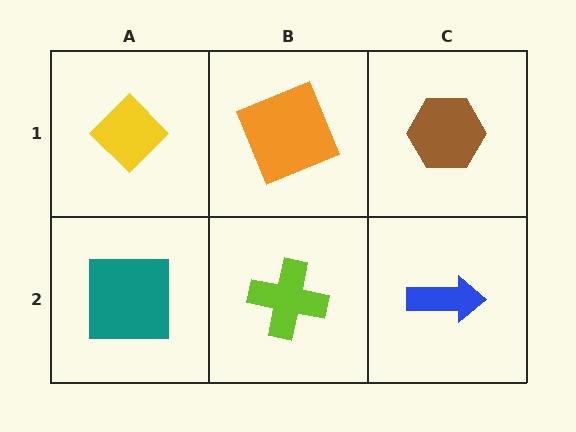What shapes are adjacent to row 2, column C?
A brown hexagon (row 1, column C), a lime cross (row 2, column B).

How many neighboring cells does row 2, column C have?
2.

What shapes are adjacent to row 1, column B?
A lime cross (row 2, column B), a yellow diamond (row 1, column A), a brown hexagon (row 1, column C).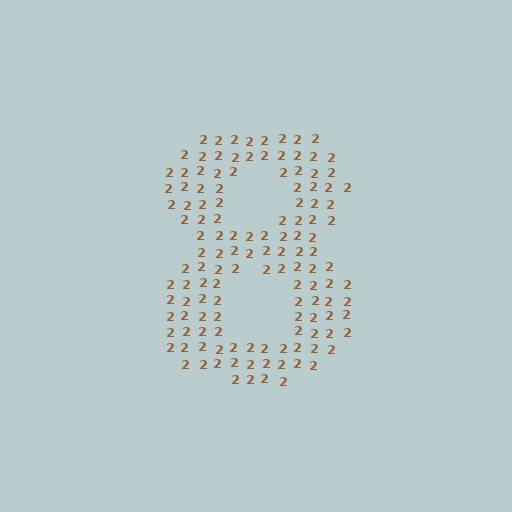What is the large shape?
The large shape is the digit 8.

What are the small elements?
The small elements are digit 2's.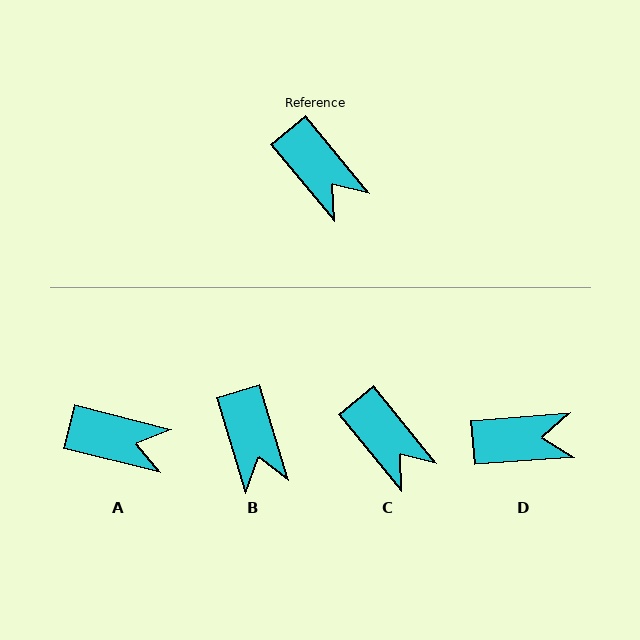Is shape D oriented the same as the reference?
No, it is off by about 55 degrees.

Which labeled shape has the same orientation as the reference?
C.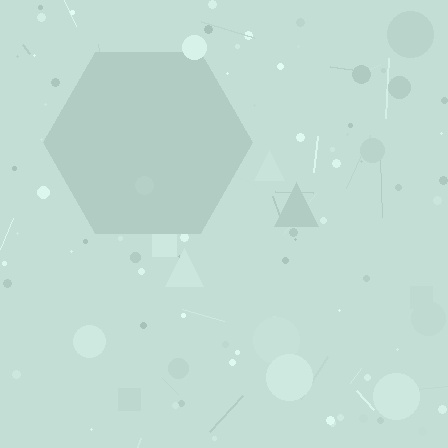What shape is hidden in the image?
A hexagon is hidden in the image.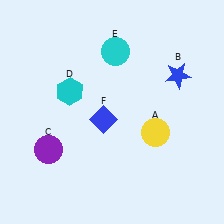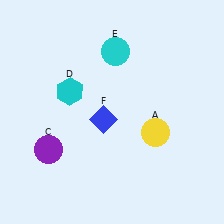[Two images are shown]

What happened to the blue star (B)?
The blue star (B) was removed in Image 2. It was in the top-right area of Image 1.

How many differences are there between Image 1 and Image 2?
There is 1 difference between the two images.